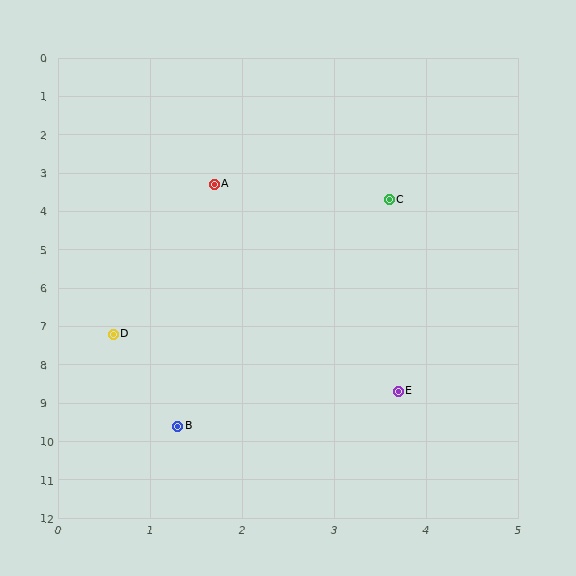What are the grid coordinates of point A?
Point A is at approximately (1.7, 3.3).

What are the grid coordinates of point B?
Point B is at approximately (1.3, 9.6).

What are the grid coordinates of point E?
Point E is at approximately (3.7, 8.7).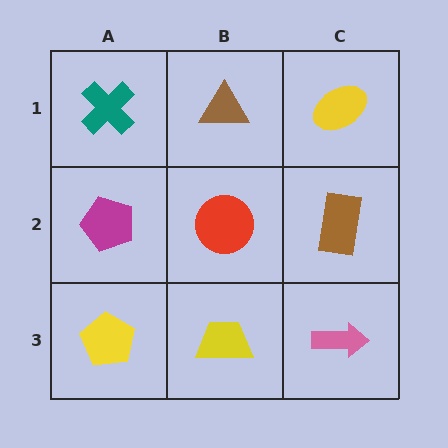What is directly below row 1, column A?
A magenta pentagon.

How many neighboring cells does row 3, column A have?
2.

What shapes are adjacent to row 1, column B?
A red circle (row 2, column B), a teal cross (row 1, column A), a yellow ellipse (row 1, column C).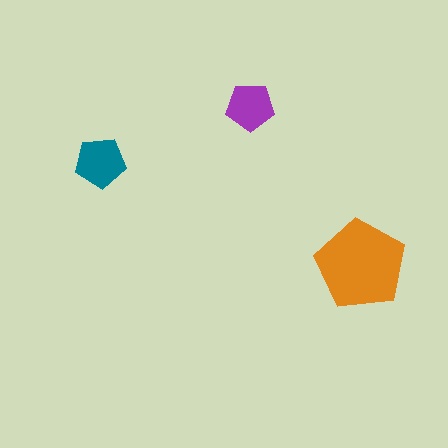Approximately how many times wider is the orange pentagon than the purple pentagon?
About 2 times wider.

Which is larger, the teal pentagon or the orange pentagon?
The orange one.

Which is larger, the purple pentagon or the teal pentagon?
The teal one.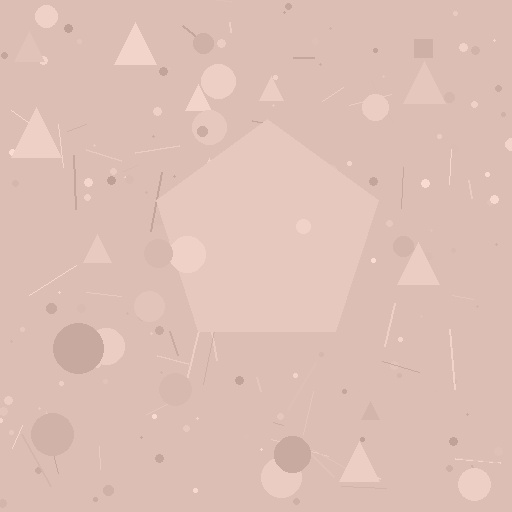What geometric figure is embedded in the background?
A pentagon is embedded in the background.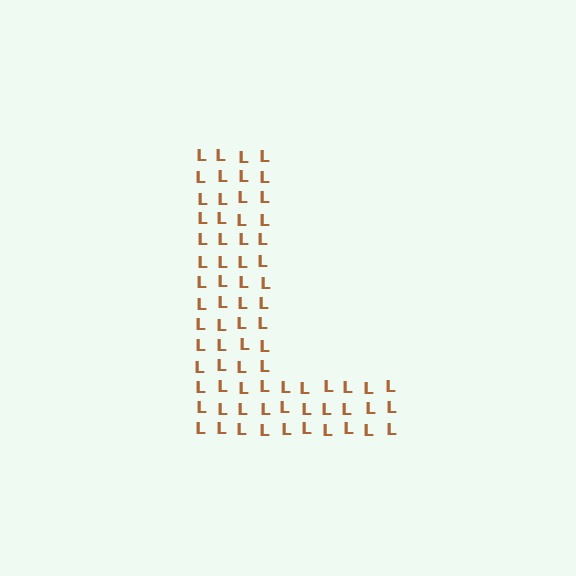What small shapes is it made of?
It is made of small letter L's.